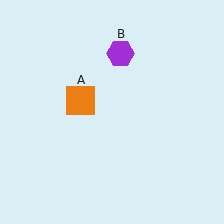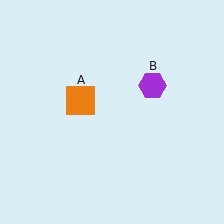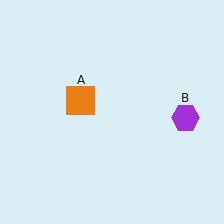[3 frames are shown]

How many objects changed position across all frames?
1 object changed position: purple hexagon (object B).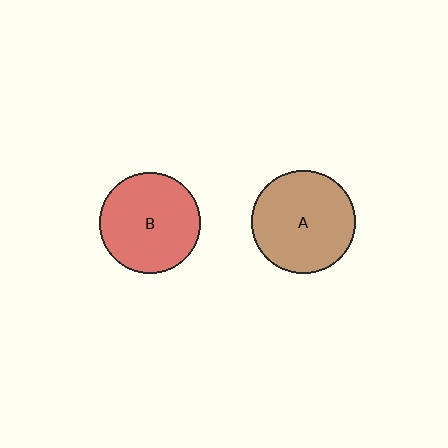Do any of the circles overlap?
No, none of the circles overlap.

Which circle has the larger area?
Circle A (brown).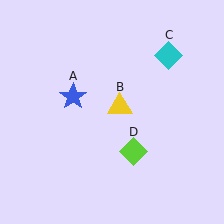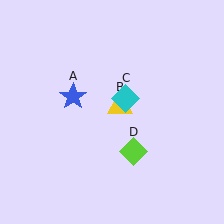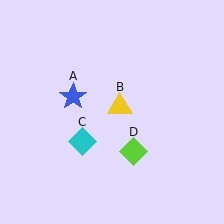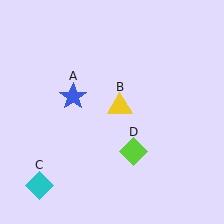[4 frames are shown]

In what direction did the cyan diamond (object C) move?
The cyan diamond (object C) moved down and to the left.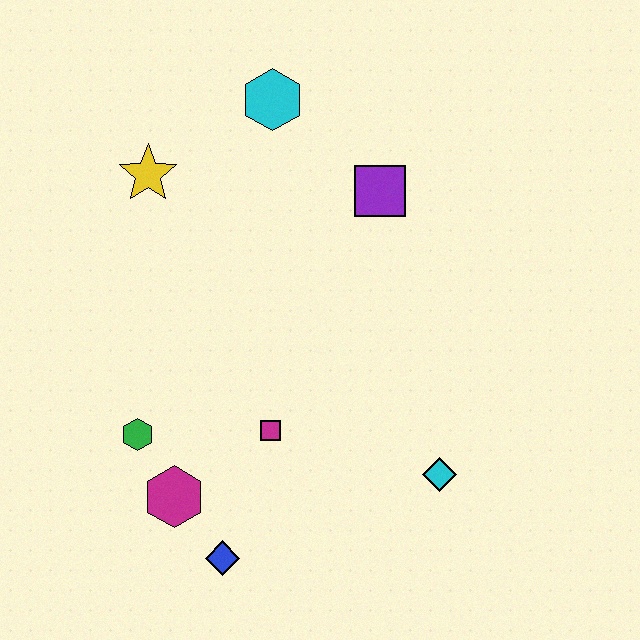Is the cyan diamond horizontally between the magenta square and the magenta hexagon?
No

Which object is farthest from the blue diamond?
The cyan hexagon is farthest from the blue diamond.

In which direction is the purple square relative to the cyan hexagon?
The purple square is to the right of the cyan hexagon.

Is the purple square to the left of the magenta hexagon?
No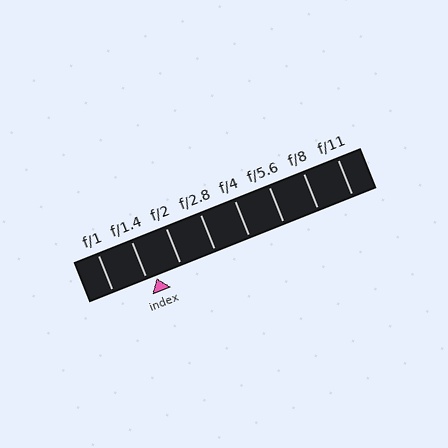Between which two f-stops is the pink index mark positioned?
The index mark is between f/1.4 and f/2.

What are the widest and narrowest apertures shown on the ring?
The widest aperture shown is f/1 and the narrowest is f/11.